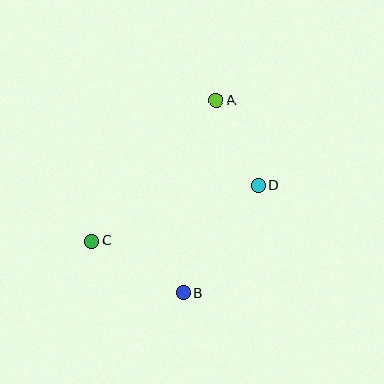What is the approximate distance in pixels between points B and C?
The distance between B and C is approximately 105 pixels.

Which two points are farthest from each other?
Points A and B are farthest from each other.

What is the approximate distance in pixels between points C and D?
The distance between C and D is approximately 176 pixels.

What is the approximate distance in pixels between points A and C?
The distance between A and C is approximately 188 pixels.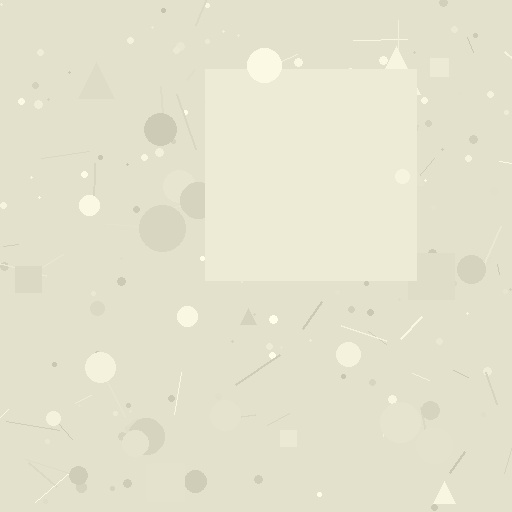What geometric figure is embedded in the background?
A square is embedded in the background.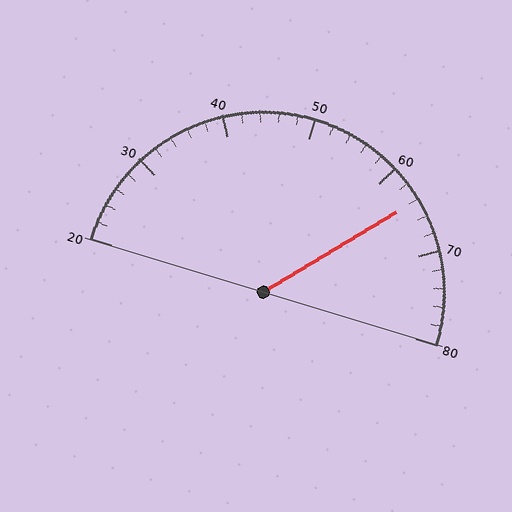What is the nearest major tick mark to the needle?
The nearest major tick mark is 60.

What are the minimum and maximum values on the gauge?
The gauge ranges from 20 to 80.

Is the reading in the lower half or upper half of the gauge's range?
The reading is in the upper half of the range (20 to 80).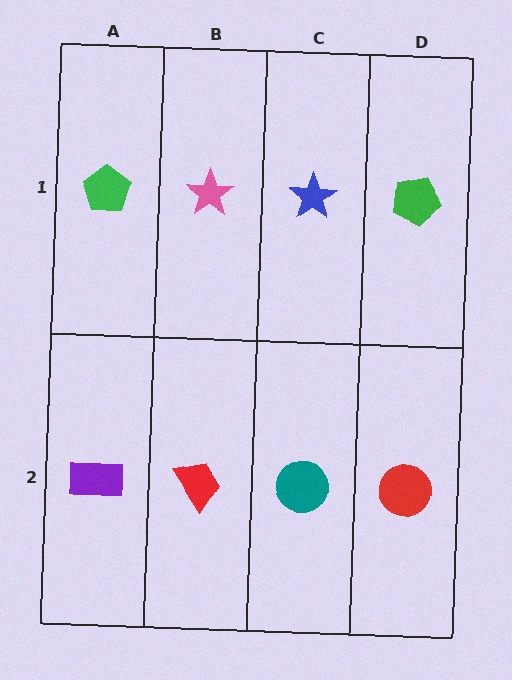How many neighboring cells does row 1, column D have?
2.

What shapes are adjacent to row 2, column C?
A blue star (row 1, column C), a red trapezoid (row 2, column B), a red circle (row 2, column D).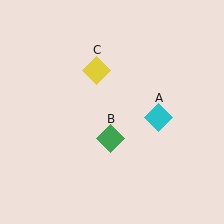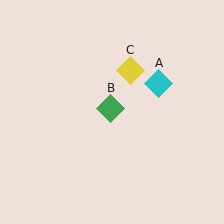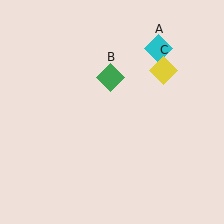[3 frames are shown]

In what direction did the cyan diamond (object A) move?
The cyan diamond (object A) moved up.